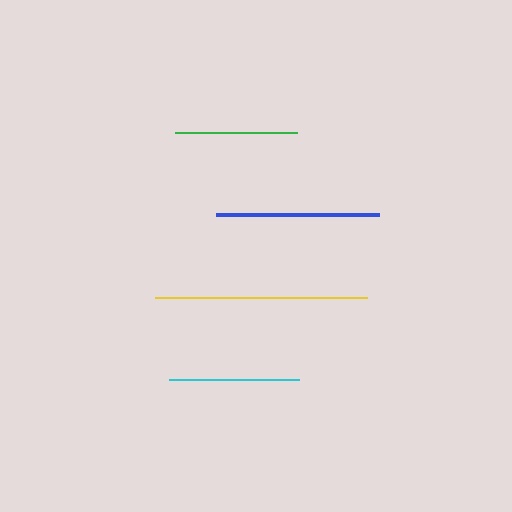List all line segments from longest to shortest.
From longest to shortest: yellow, blue, cyan, green.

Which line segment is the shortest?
The green line is the shortest at approximately 122 pixels.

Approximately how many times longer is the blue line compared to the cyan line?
The blue line is approximately 1.3 times the length of the cyan line.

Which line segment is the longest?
The yellow line is the longest at approximately 211 pixels.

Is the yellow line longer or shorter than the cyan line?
The yellow line is longer than the cyan line.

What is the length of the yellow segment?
The yellow segment is approximately 211 pixels long.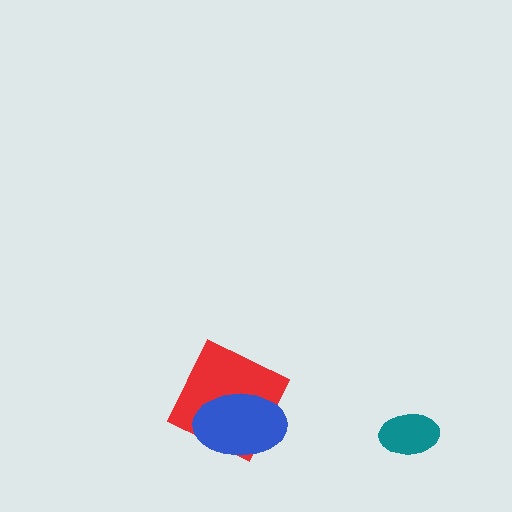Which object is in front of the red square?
The blue ellipse is in front of the red square.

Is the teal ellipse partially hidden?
No, no other shape covers it.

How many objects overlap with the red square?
1 object overlaps with the red square.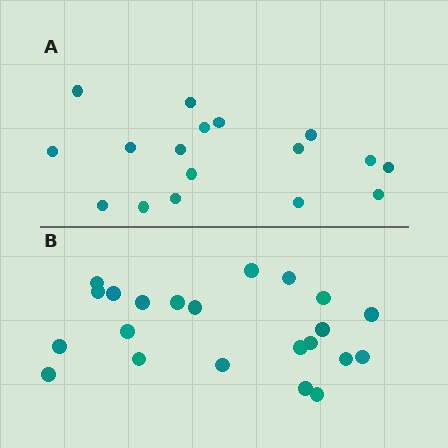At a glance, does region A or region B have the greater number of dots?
Region B (the bottom region) has more dots.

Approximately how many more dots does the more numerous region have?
Region B has about 5 more dots than region A.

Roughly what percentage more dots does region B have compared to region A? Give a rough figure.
About 30% more.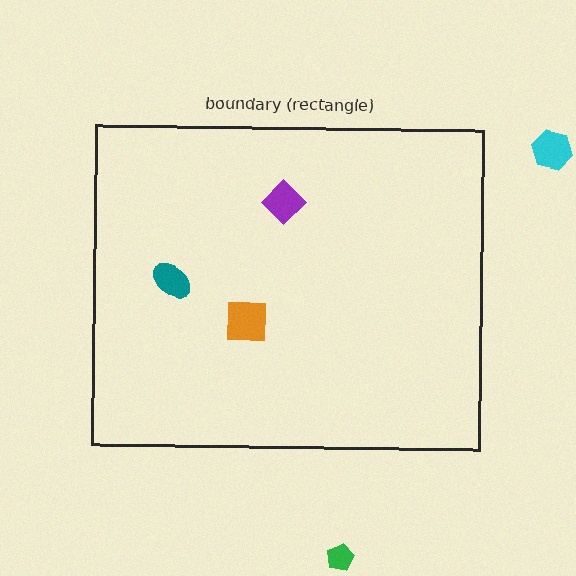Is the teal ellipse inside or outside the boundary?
Inside.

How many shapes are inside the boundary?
3 inside, 2 outside.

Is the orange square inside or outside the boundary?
Inside.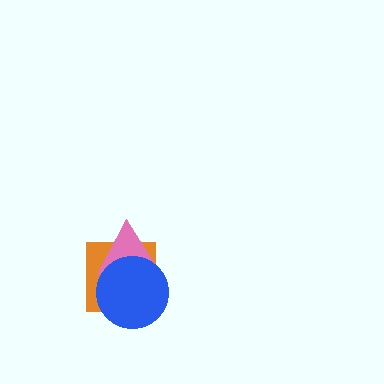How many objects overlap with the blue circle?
2 objects overlap with the blue circle.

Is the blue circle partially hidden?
No, no other shape covers it.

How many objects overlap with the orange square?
2 objects overlap with the orange square.